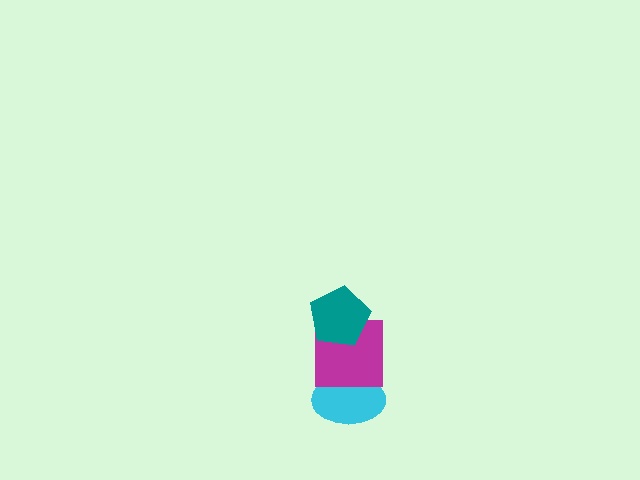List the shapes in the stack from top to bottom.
From top to bottom: the teal pentagon, the magenta square, the cyan ellipse.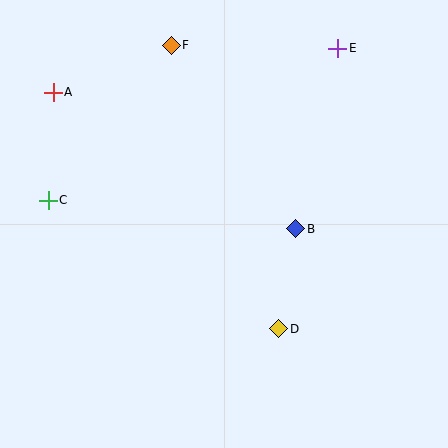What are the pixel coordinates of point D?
Point D is at (279, 329).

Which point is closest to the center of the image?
Point B at (296, 229) is closest to the center.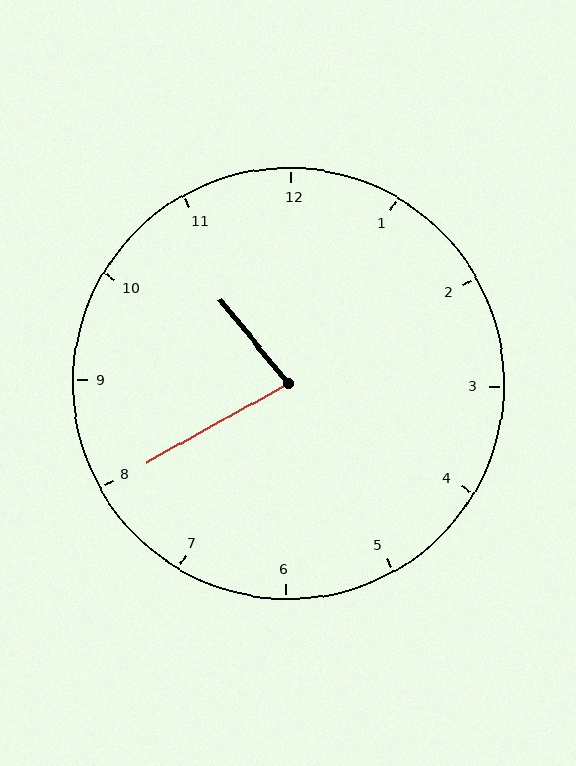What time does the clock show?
10:40.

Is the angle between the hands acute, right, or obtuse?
It is acute.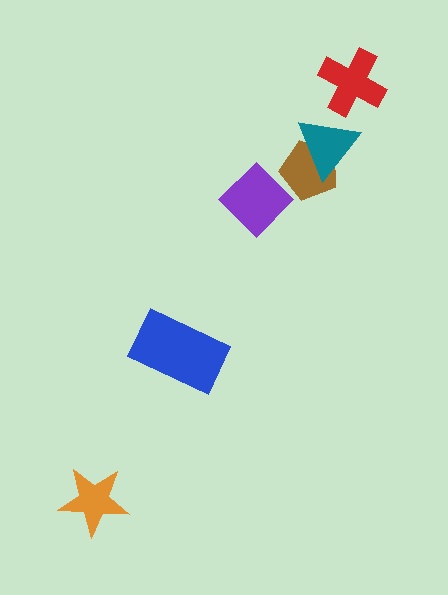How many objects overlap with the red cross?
0 objects overlap with the red cross.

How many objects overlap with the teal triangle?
1 object overlaps with the teal triangle.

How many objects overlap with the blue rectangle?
0 objects overlap with the blue rectangle.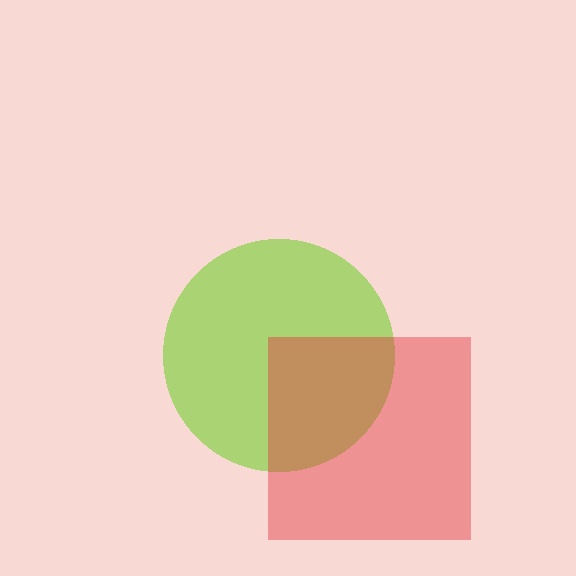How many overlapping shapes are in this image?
There are 2 overlapping shapes in the image.